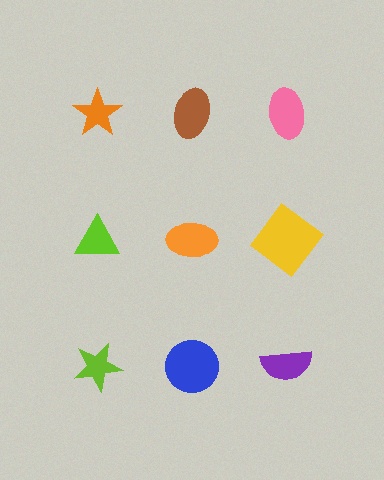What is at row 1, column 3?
A pink ellipse.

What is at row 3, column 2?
A blue circle.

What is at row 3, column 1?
A lime star.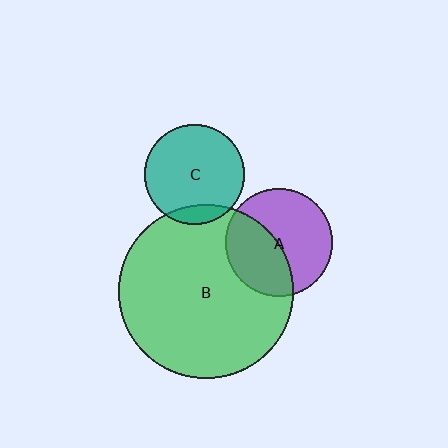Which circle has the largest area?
Circle B (green).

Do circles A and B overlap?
Yes.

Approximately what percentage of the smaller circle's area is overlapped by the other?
Approximately 45%.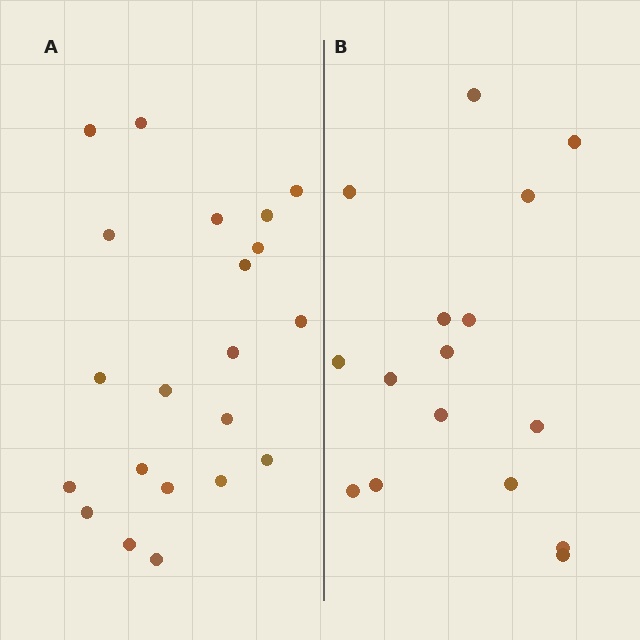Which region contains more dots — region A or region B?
Region A (the left region) has more dots.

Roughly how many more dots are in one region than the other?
Region A has about 5 more dots than region B.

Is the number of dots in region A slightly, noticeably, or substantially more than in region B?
Region A has noticeably more, but not dramatically so. The ratio is roughly 1.3 to 1.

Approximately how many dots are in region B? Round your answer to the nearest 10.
About 20 dots. (The exact count is 16, which rounds to 20.)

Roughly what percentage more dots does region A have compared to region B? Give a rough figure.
About 30% more.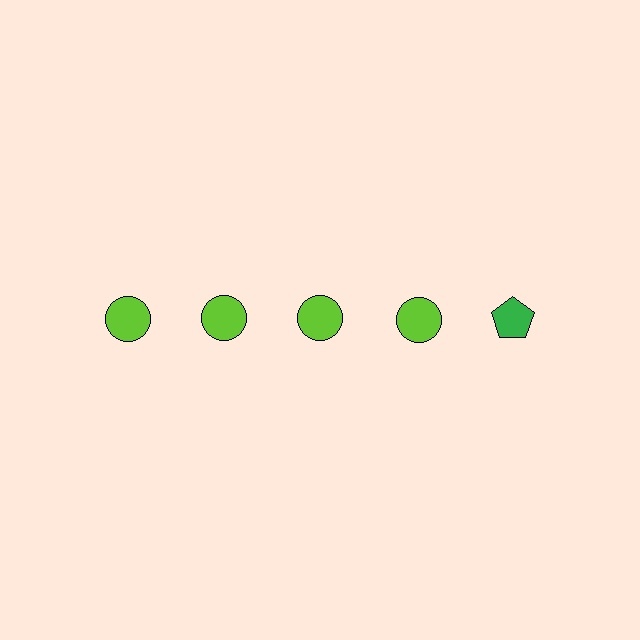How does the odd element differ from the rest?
It differs in both color (green instead of lime) and shape (pentagon instead of circle).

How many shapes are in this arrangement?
There are 5 shapes arranged in a grid pattern.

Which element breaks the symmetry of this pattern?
The green pentagon in the top row, rightmost column breaks the symmetry. All other shapes are lime circles.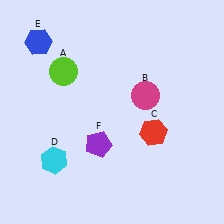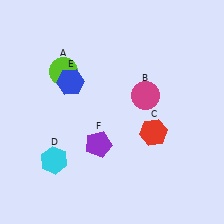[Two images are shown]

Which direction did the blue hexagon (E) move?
The blue hexagon (E) moved down.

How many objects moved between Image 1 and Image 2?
1 object moved between the two images.